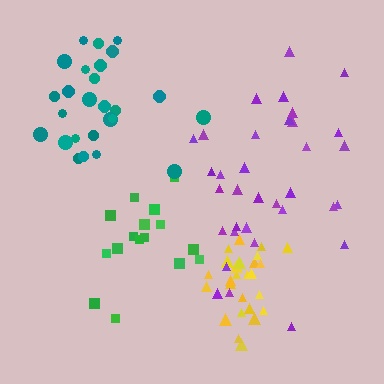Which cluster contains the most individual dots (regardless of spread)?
Purple (34).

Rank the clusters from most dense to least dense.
yellow, green, teal, purple.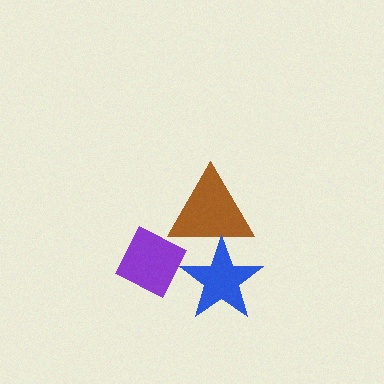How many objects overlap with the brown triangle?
1 object overlaps with the brown triangle.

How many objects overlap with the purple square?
0 objects overlap with the purple square.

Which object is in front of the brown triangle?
The blue star is in front of the brown triangle.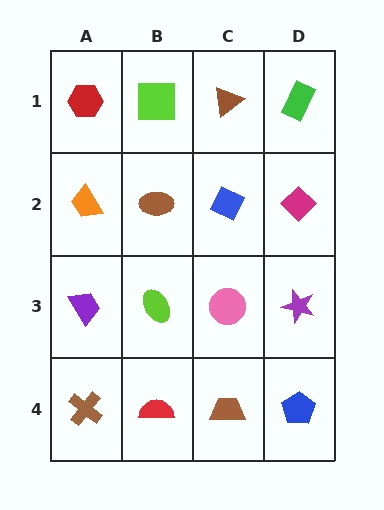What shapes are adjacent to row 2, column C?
A brown triangle (row 1, column C), a pink circle (row 3, column C), a brown ellipse (row 2, column B), a magenta diamond (row 2, column D).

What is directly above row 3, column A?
An orange trapezoid.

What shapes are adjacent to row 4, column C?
A pink circle (row 3, column C), a red semicircle (row 4, column B), a blue pentagon (row 4, column D).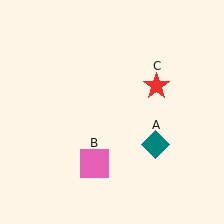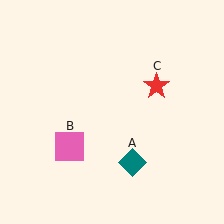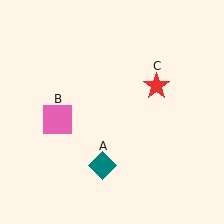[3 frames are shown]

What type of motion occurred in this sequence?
The teal diamond (object A), pink square (object B) rotated clockwise around the center of the scene.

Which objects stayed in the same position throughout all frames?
Red star (object C) remained stationary.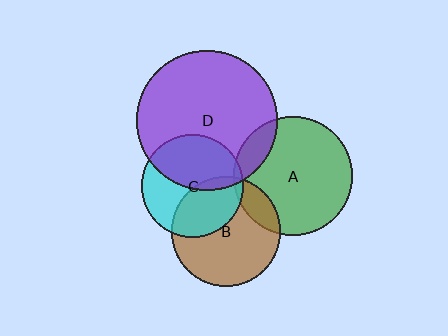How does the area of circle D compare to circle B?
Approximately 1.6 times.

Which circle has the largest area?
Circle D (purple).